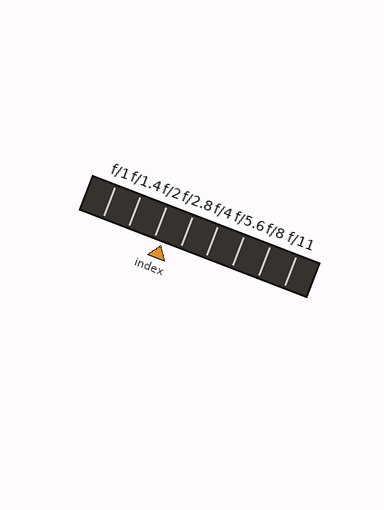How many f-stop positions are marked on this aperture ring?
There are 8 f-stop positions marked.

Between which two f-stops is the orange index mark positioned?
The index mark is between f/2 and f/2.8.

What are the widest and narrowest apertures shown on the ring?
The widest aperture shown is f/1 and the narrowest is f/11.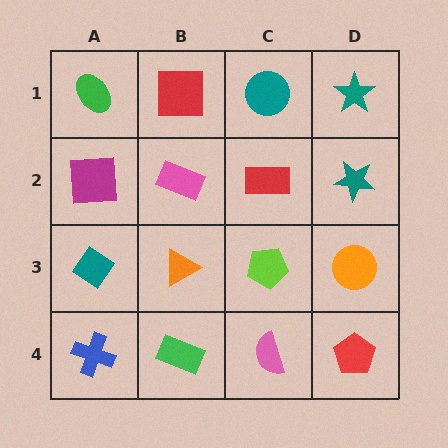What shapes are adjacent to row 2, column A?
A green ellipse (row 1, column A), a teal diamond (row 3, column A), a pink rectangle (row 2, column B).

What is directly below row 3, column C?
A pink semicircle.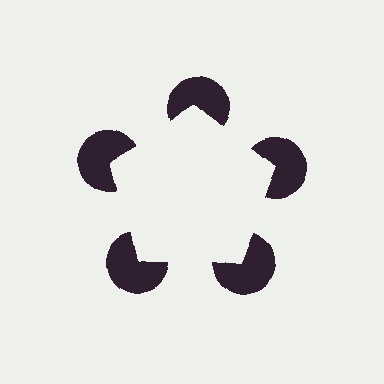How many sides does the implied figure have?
5 sides.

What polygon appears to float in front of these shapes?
An illusory pentagon — its edges are inferred from the aligned wedge cuts in the pac-man discs, not physically drawn.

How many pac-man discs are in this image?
There are 5 — one at each vertex of the illusory pentagon.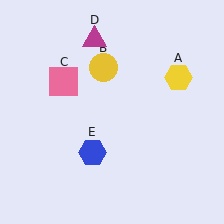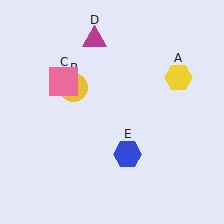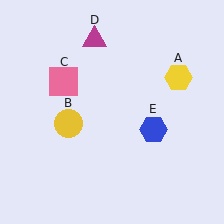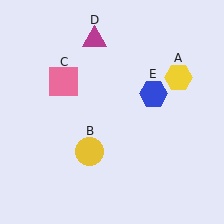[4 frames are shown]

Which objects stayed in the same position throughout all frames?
Yellow hexagon (object A) and pink square (object C) and magenta triangle (object D) remained stationary.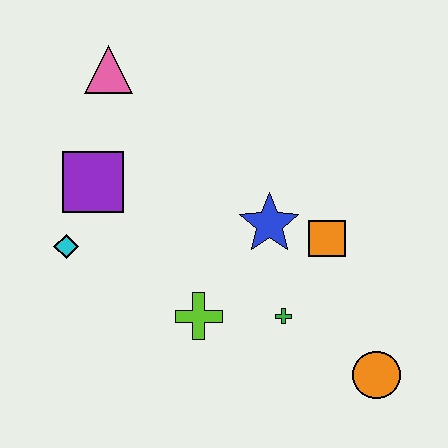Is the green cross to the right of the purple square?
Yes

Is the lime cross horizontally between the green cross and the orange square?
No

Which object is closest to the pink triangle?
The purple square is closest to the pink triangle.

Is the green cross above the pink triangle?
No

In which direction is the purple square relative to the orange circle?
The purple square is to the left of the orange circle.